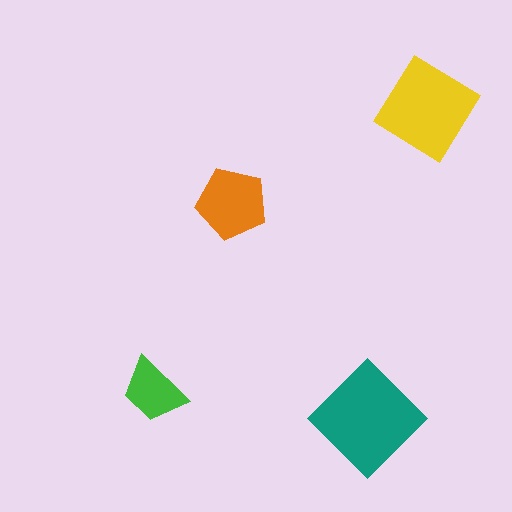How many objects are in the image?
There are 4 objects in the image.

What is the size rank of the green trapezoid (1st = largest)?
4th.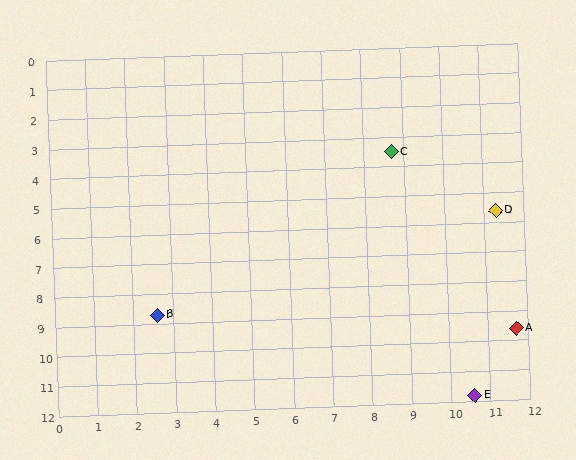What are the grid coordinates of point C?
Point C is at approximately (8.7, 3.5).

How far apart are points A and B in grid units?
Points A and B are about 9.1 grid units apart.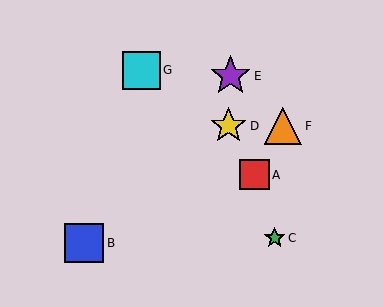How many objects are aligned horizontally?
2 objects (D, F) are aligned horizontally.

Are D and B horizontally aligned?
No, D is at y≈126 and B is at y≈243.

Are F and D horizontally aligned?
Yes, both are at y≈126.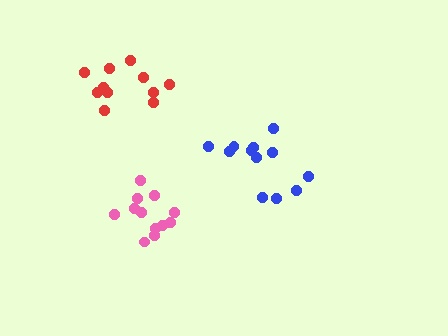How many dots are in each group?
Group 1: 12 dots, Group 2: 12 dots, Group 3: 11 dots (35 total).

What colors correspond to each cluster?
The clusters are colored: blue, pink, red.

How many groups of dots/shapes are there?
There are 3 groups.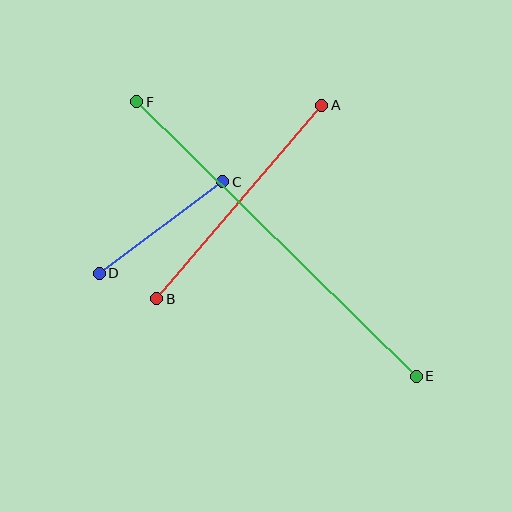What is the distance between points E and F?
The distance is approximately 392 pixels.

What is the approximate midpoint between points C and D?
The midpoint is at approximately (161, 227) pixels.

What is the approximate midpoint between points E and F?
The midpoint is at approximately (276, 239) pixels.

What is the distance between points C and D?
The distance is approximately 153 pixels.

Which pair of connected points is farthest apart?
Points E and F are farthest apart.